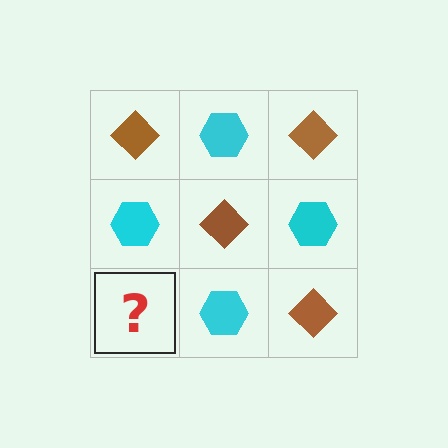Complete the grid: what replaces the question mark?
The question mark should be replaced with a brown diamond.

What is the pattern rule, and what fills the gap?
The rule is that it alternates brown diamond and cyan hexagon in a checkerboard pattern. The gap should be filled with a brown diamond.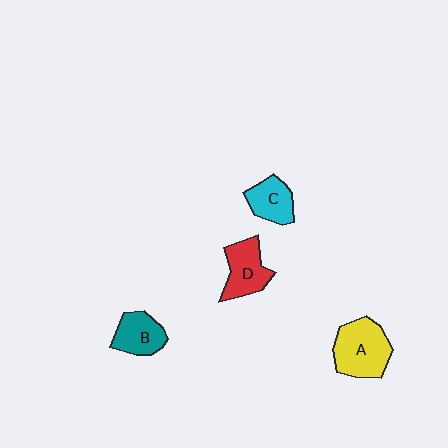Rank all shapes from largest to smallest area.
From largest to smallest: A (yellow), D (red), B (teal), C (cyan).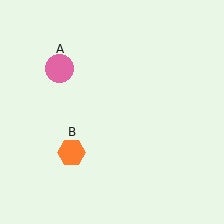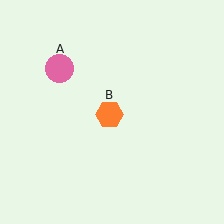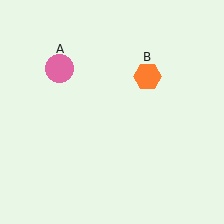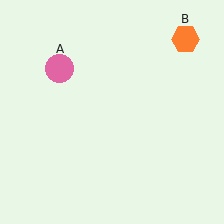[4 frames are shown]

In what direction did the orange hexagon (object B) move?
The orange hexagon (object B) moved up and to the right.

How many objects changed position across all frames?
1 object changed position: orange hexagon (object B).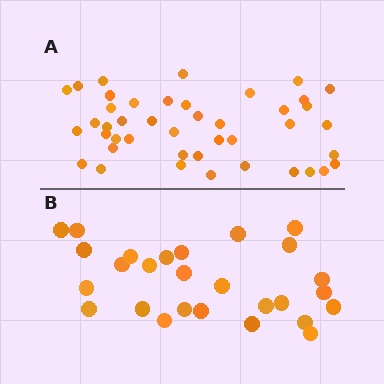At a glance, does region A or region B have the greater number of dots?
Region A (the top region) has more dots.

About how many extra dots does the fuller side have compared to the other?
Region A has approximately 15 more dots than region B.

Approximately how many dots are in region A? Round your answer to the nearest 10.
About 40 dots. (The exact count is 43, which rounds to 40.)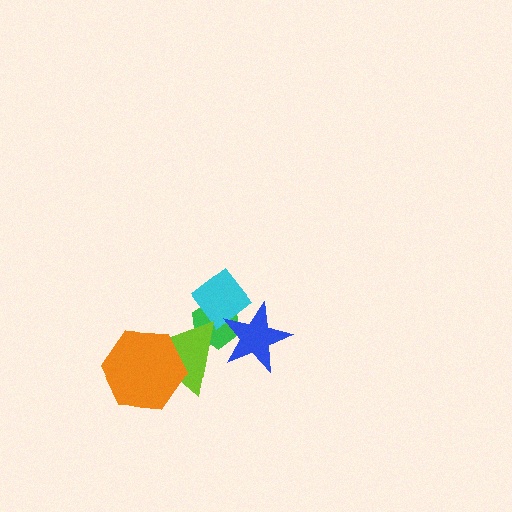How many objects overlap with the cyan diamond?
2 objects overlap with the cyan diamond.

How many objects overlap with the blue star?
3 objects overlap with the blue star.